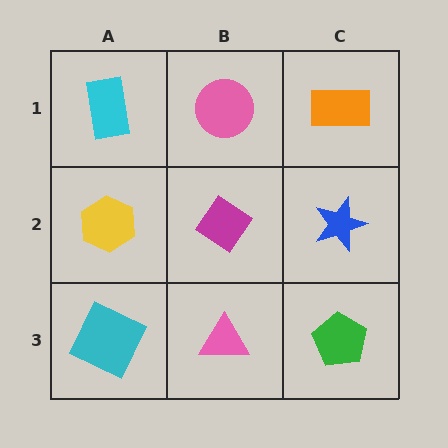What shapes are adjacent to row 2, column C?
An orange rectangle (row 1, column C), a green pentagon (row 3, column C), a magenta diamond (row 2, column B).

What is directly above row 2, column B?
A pink circle.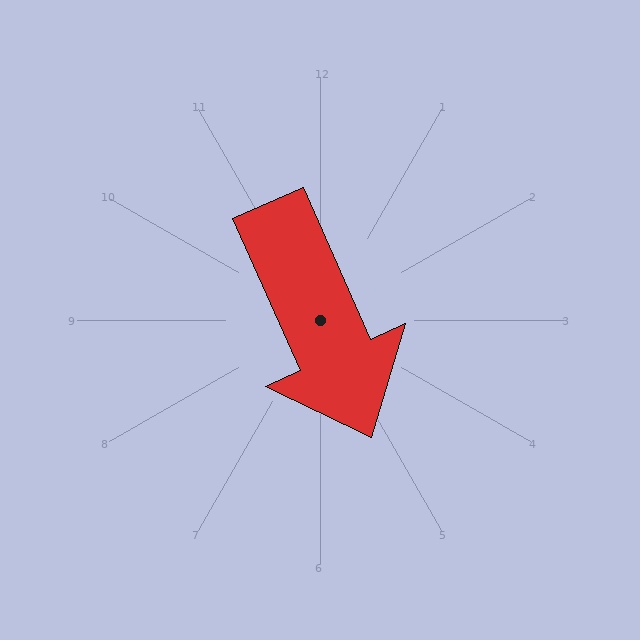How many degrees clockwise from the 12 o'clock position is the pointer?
Approximately 156 degrees.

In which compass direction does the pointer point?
Southeast.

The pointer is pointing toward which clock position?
Roughly 5 o'clock.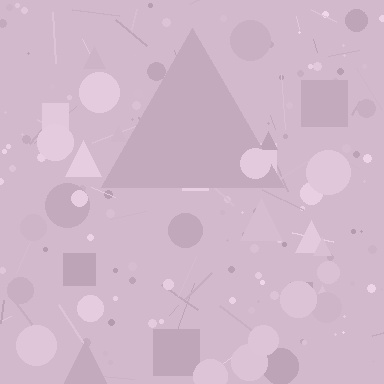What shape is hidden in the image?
A triangle is hidden in the image.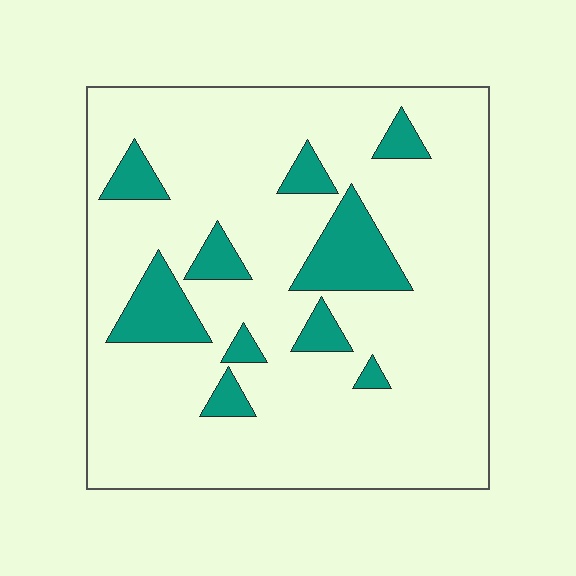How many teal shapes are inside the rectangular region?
10.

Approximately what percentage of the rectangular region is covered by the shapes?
Approximately 15%.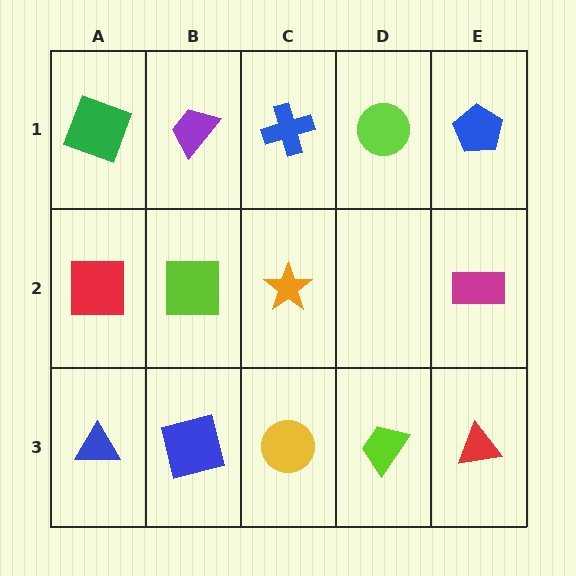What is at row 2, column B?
A lime square.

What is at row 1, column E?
A blue pentagon.